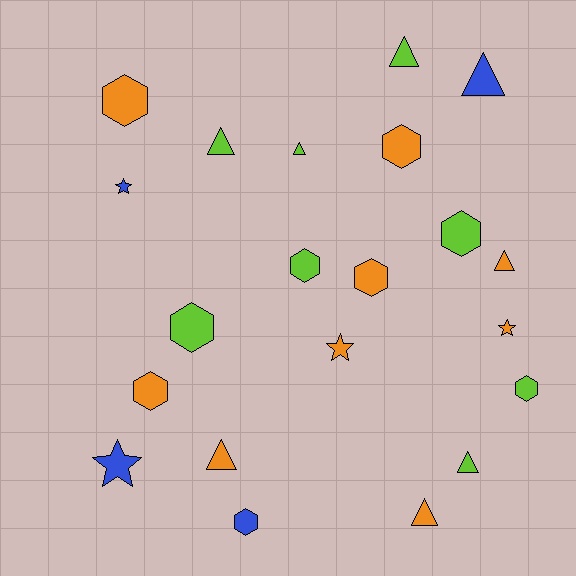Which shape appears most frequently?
Hexagon, with 9 objects.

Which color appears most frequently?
Orange, with 9 objects.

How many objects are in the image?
There are 21 objects.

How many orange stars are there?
There are 2 orange stars.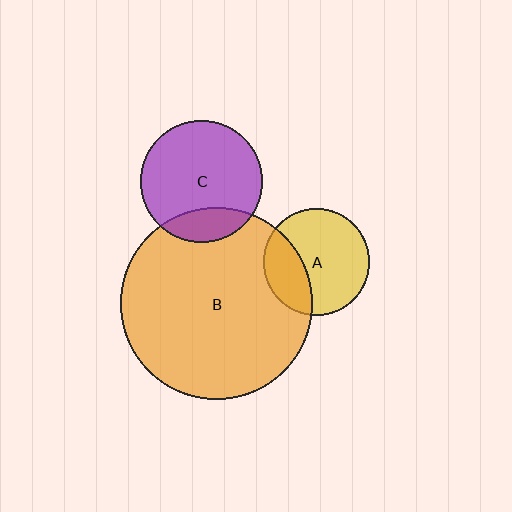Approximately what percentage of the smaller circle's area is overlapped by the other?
Approximately 30%.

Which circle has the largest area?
Circle B (orange).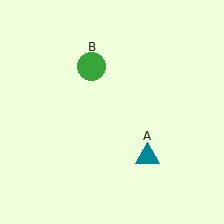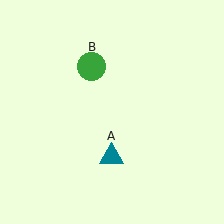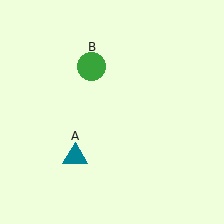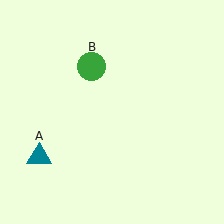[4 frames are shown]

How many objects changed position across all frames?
1 object changed position: teal triangle (object A).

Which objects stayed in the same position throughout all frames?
Green circle (object B) remained stationary.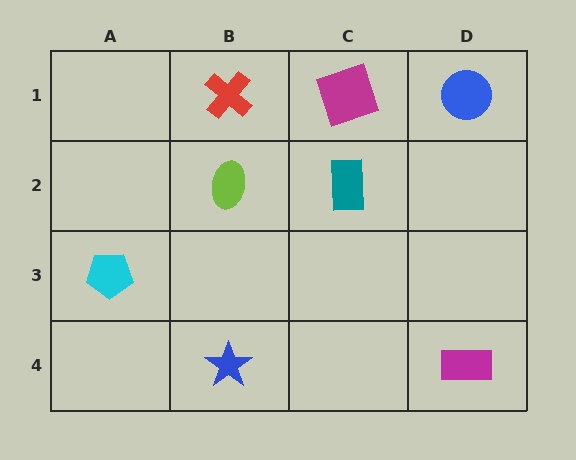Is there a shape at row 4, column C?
No, that cell is empty.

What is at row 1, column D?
A blue circle.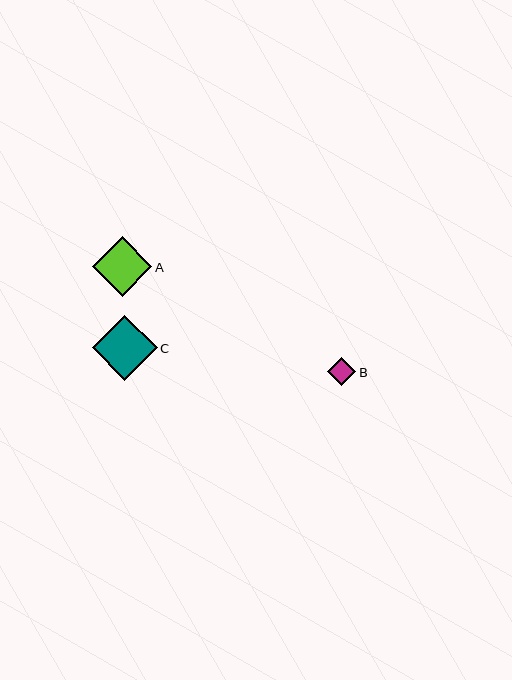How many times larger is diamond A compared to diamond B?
Diamond A is approximately 2.1 times the size of diamond B.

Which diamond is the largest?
Diamond C is the largest with a size of approximately 65 pixels.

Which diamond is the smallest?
Diamond B is the smallest with a size of approximately 28 pixels.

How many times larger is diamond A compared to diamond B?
Diamond A is approximately 2.1 times the size of diamond B.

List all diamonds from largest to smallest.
From largest to smallest: C, A, B.